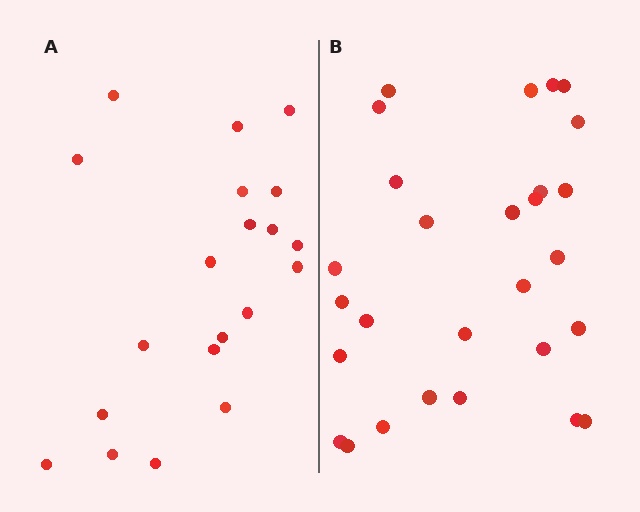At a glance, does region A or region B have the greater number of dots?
Region B (the right region) has more dots.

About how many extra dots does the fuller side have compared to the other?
Region B has roughly 8 or so more dots than region A.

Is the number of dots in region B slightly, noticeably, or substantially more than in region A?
Region B has noticeably more, but not dramatically so. The ratio is roughly 1.4 to 1.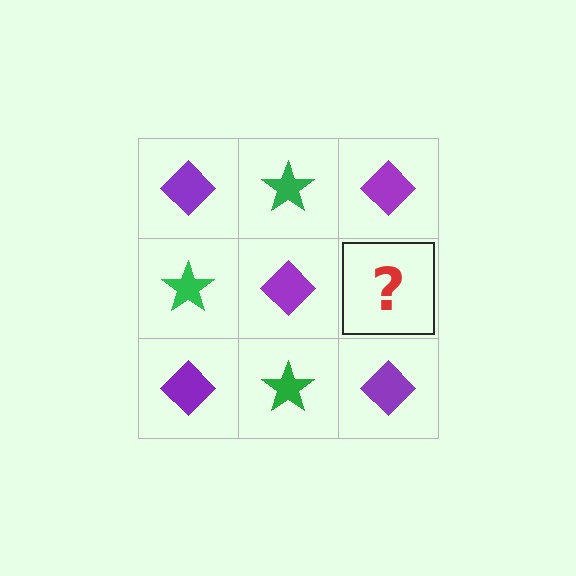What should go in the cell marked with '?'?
The missing cell should contain a green star.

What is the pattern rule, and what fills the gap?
The rule is that it alternates purple diamond and green star in a checkerboard pattern. The gap should be filled with a green star.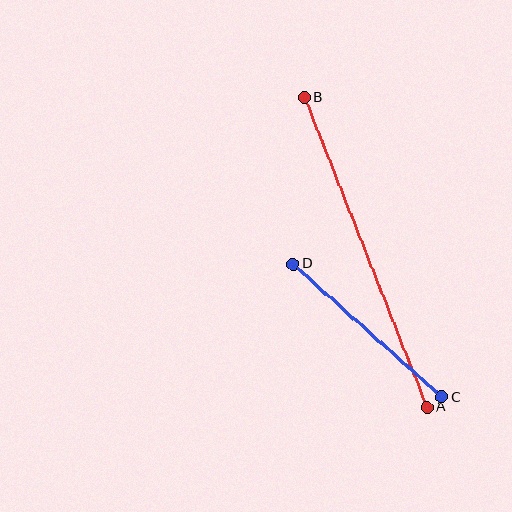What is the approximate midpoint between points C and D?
The midpoint is at approximately (368, 331) pixels.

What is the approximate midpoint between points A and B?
The midpoint is at approximately (366, 252) pixels.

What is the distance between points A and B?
The distance is approximately 334 pixels.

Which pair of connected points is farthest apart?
Points A and B are farthest apart.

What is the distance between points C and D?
The distance is approximately 199 pixels.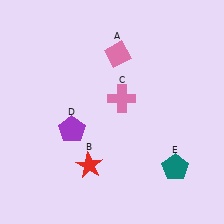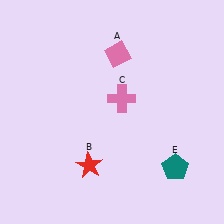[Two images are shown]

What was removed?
The purple pentagon (D) was removed in Image 2.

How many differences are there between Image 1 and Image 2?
There is 1 difference between the two images.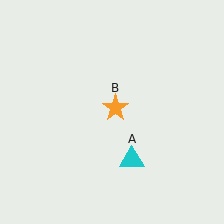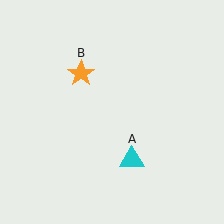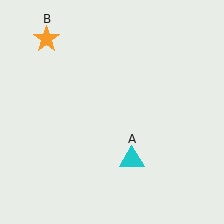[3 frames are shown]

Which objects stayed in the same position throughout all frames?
Cyan triangle (object A) remained stationary.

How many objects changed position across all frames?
1 object changed position: orange star (object B).